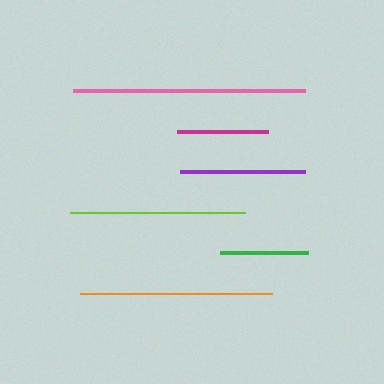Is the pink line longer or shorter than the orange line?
The pink line is longer than the orange line.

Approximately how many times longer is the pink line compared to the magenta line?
The pink line is approximately 2.6 times the length of the magenta line.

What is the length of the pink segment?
The pink segment is approximately 232 pixels long.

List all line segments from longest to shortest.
From longest to shortest: pink, orange, lime, purple, magenta, green.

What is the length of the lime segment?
The lime segment is approximately 176 pixels long.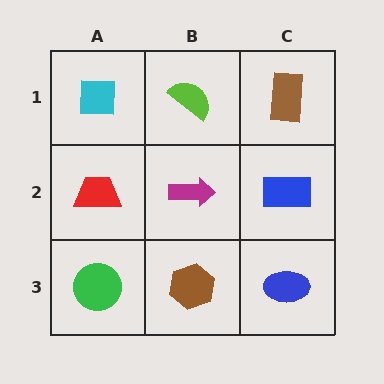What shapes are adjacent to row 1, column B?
A magenta arrow (row 2, column B), a cyan square (row 1, column A), a brown rectangle (row 1, column C).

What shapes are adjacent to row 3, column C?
A blue rectangle (row 2, column C), a brown hexagon (row 3, column B).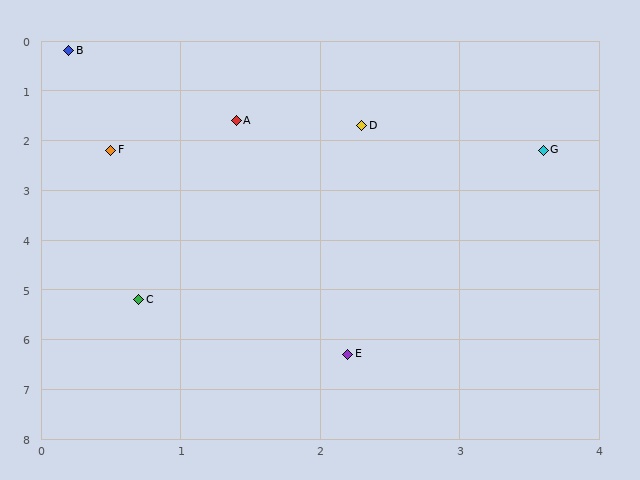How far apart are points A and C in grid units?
Points A and C are about 3.7 grid units apart.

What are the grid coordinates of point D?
Point D is at approximately (2.3, 1.7).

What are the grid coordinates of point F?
Point F is at approximately (0.5, 2.2).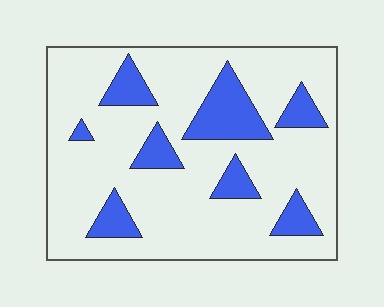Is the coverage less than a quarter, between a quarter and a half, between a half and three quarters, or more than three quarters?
Less than a quarter.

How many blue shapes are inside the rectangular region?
8.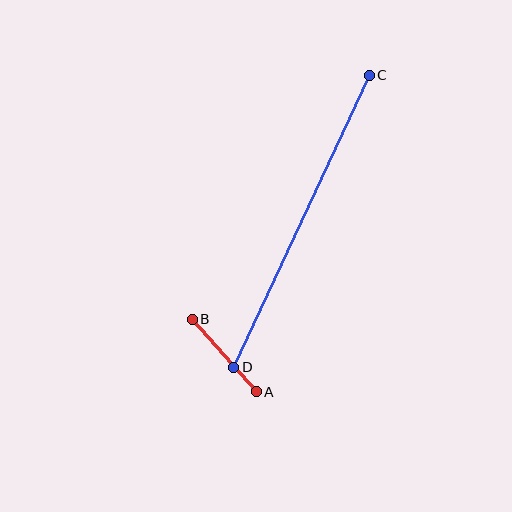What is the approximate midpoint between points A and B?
The midpoint is at approximately (224, 356) pixels.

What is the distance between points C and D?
The distance is approximately 322 pixels.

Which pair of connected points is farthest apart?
Points C and D are farthest apart.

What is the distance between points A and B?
The distance is approximately 97 pixels.